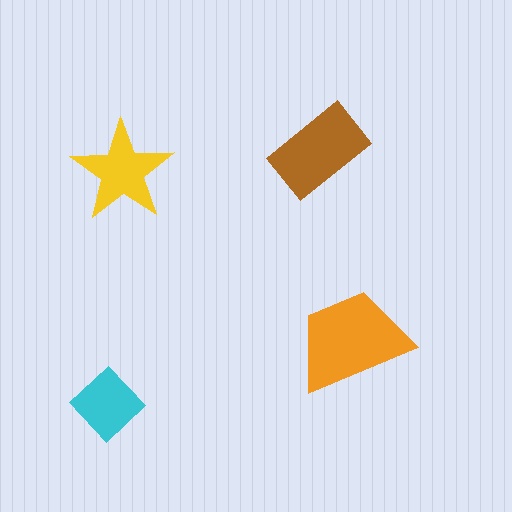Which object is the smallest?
The cyan diamond.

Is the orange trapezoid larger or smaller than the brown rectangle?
Larger.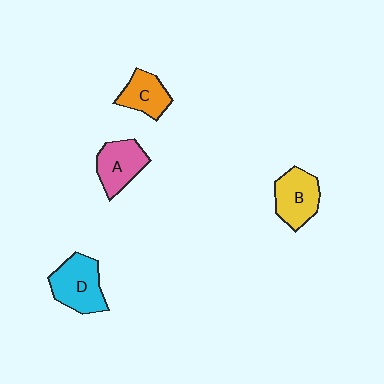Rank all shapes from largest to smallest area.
From largest to smallest: D (cyan), B (yellow), A (pink), C (orange).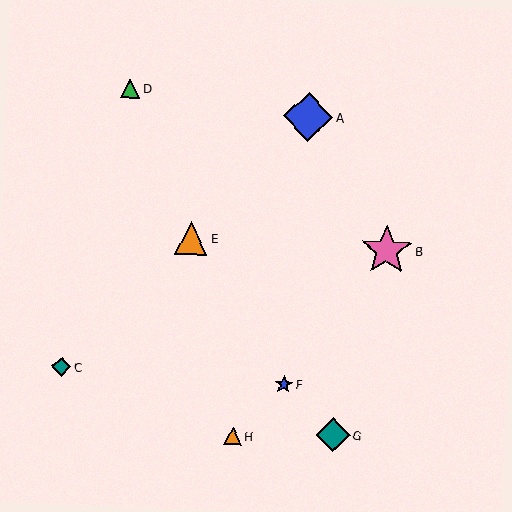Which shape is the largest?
The pink star (labeled B) is the largest.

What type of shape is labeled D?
Shape D is a green triangle.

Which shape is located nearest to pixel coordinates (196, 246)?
The orange triangle (labeled E) at (191, 238) is nearest to that location.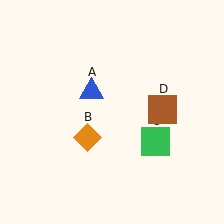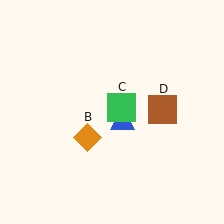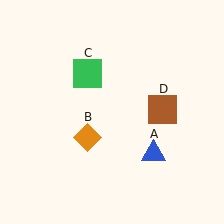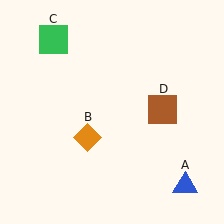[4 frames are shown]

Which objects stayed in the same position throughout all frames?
Orange diamond (object B) and brown square (object D) remained stationary.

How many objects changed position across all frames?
2 objects changed position: blue triangle (object A), green square (object C).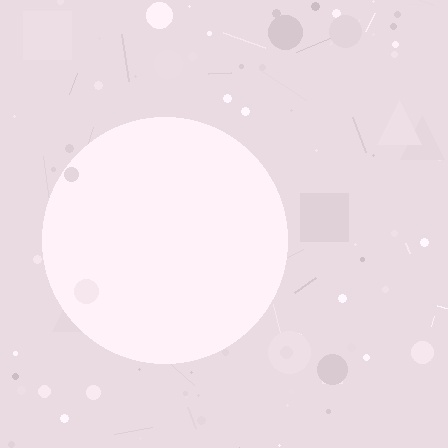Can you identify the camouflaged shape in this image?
The camouflaged shape is a circle.